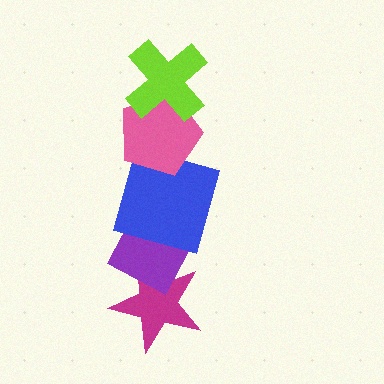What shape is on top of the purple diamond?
The blue square is on top of the purple diamond.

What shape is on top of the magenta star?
The purple diamond is on top of the magenta star.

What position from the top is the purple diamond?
The purple diamond is 4th from the top.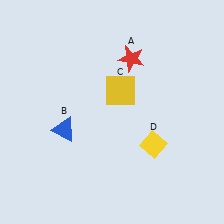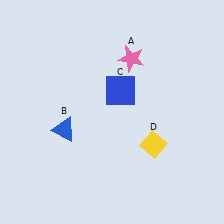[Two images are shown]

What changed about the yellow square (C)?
In Image 1, C is yellow. In Image 2, it changed to blue.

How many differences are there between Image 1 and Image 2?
There are 2 differences between the two images.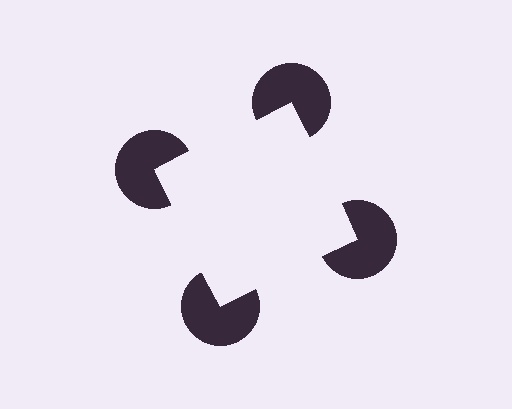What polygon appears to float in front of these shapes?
An illusory square — its edges are inferred from the aligned wedge cuts in the pac-man discs, not physically drawn.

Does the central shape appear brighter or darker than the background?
It typically appears slightly brighter than the background, even though no actual brightness change is drawn.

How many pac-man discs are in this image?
There are 4 — one at each vertex of the illusory square.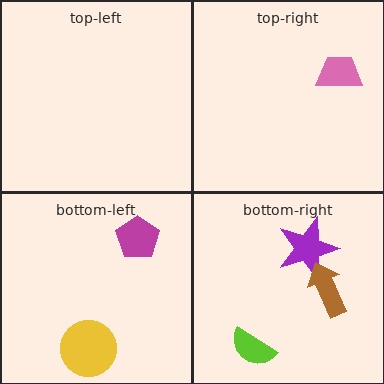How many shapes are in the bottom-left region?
2.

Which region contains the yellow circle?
The bottom-left region.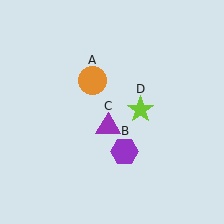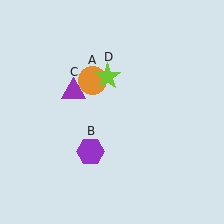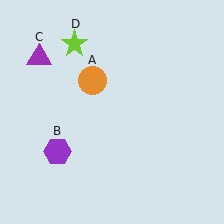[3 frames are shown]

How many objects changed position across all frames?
3 objects changed position: purple hexagon (object B), purple triangle (object C), lime star (object D).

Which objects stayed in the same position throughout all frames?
Orange circle (object A) remained stationary.